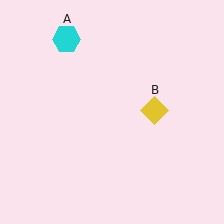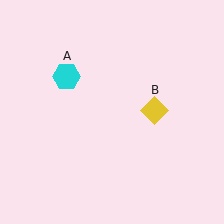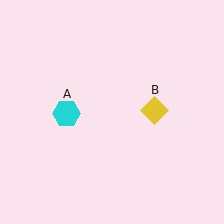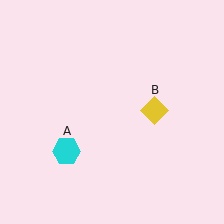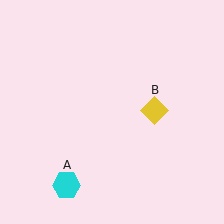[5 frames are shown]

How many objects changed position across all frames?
1 object changed position: cyan hexagon (object A).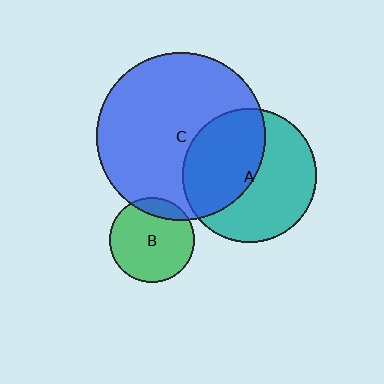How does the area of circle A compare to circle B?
Approximately 2.5 times.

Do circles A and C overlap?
Yes.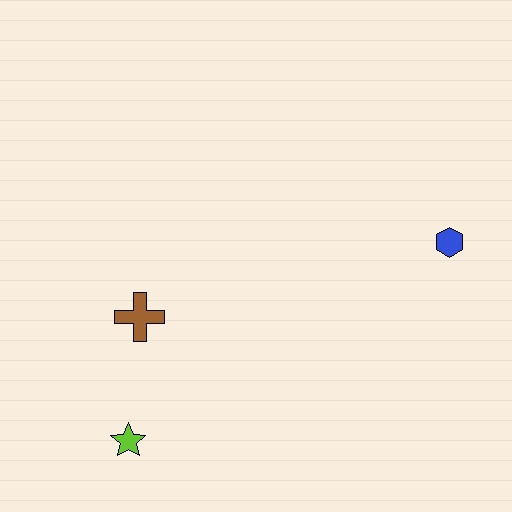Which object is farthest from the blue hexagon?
The lime star is farthest from the blue hexagon.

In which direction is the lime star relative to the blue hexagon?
The lime star is to the left of the blue hexagon.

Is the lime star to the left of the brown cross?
Yes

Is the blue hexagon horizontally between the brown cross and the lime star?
No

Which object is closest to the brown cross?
The lime star is closest to the brown cross.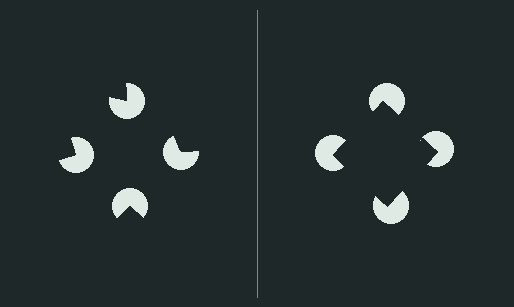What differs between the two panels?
The pac-man discs are positioned identically on both sides; only the wedge orientations differ. On the right they align to a square; on the left they are misaligned.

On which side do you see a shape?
An illusory square appears on the right side. On the left side the wedge cuts are rotated, so no coherent shape forms.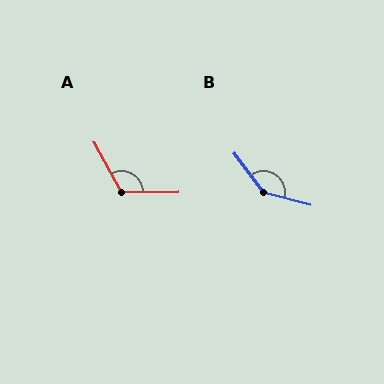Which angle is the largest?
B, at approximately 142 degrees.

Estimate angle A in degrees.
Approximately 118 degrees.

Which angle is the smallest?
A, at approximately 118 degrees.